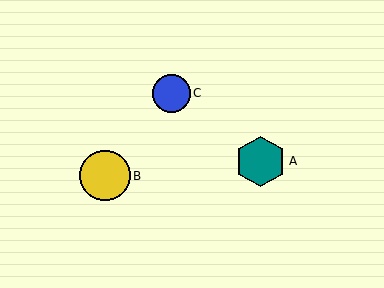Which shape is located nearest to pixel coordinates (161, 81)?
The blue circle (labeled C) at (172, 93) is nearest to that location.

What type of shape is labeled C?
Shape C is a blue circle.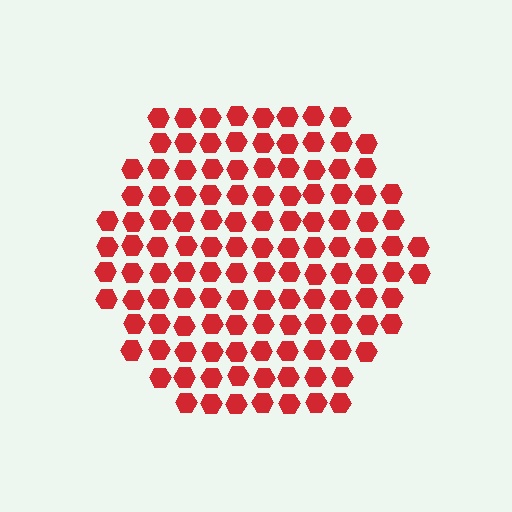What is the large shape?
The large shape is a hexagon.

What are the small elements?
The small elements are hexagons.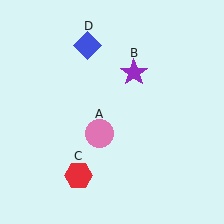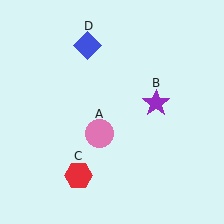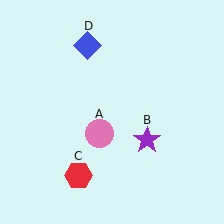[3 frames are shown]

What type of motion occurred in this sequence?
The purple star (object B) rotated clockwise around the center of the scene.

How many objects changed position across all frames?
1 object changed position: purple star (object B).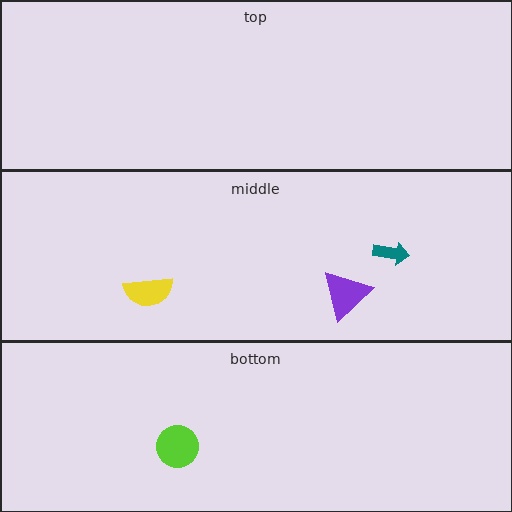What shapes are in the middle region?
The teal arrow, the yellow semicircle, the purple triangle.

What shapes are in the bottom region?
The lime circle.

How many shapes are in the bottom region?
1.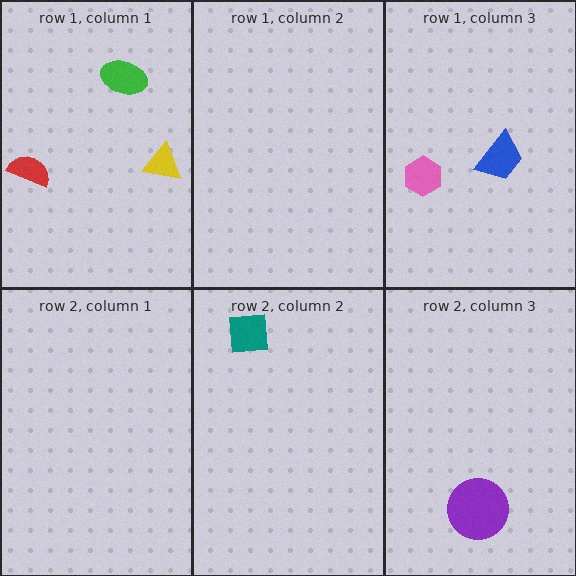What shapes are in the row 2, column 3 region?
The purple circle.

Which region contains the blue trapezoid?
The row 1, column 3 region.